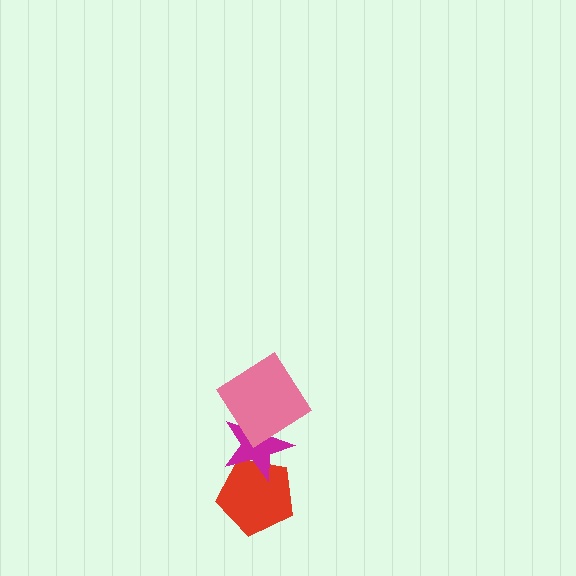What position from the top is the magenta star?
The magenta star is 2nd from the top.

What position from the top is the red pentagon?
The red pentagon is 3rd from the top.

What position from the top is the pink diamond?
The pink diamond is 1st from the top.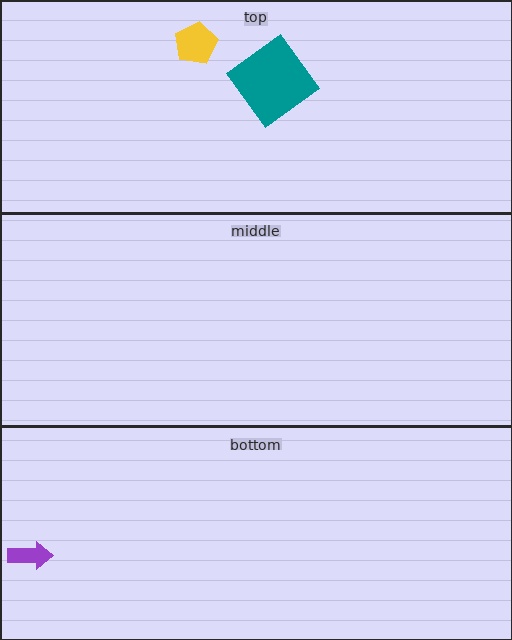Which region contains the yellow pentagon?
The top region.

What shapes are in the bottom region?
The purple arrow.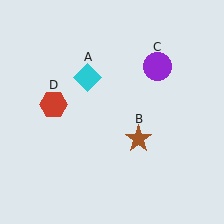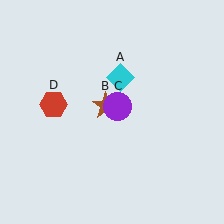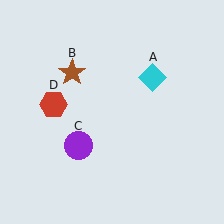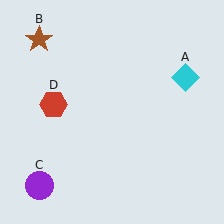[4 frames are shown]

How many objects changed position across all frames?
3 objects changed position: cyan diamond (object A), brown star (object B), purple circle (object C).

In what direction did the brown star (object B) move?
The brown star (object B) moved up and to the left.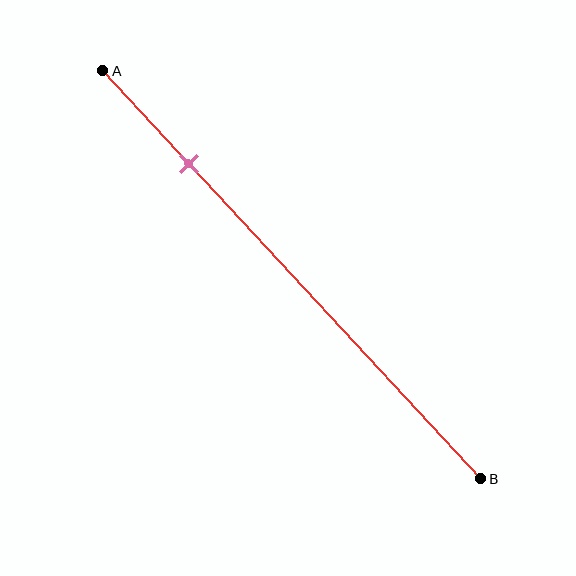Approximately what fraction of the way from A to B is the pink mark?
The pink mark is approximately 25% of the way from A to B.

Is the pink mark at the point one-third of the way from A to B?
No, the mark is at about 25% from A, not at the 33% one-third point.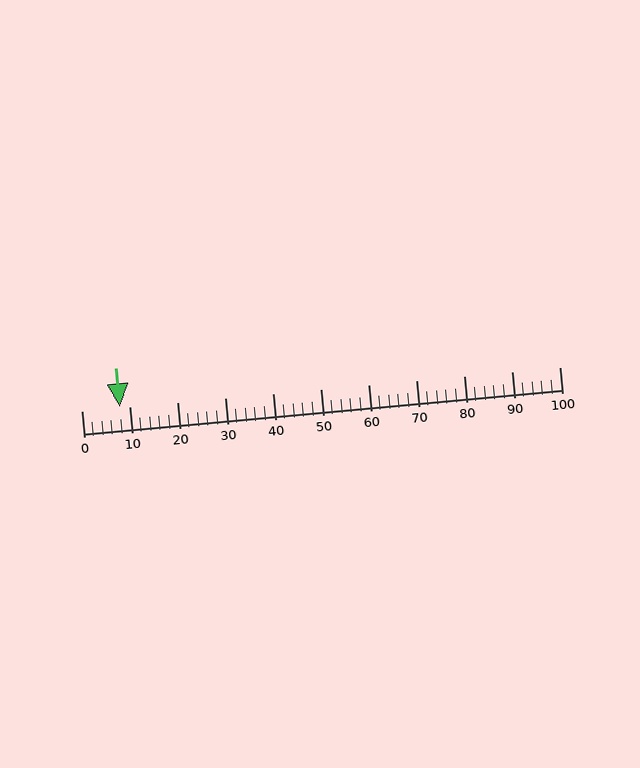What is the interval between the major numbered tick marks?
The major tick marks are spaced 10 units apart.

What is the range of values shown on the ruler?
The ruler shows values from 0 to 100.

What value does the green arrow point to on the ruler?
The green arrow points to approximately 8.